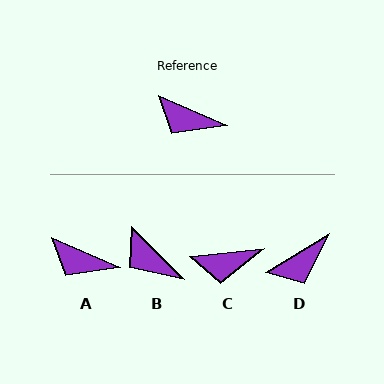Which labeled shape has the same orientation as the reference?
A.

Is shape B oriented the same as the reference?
No, it is off by about 22 degrees.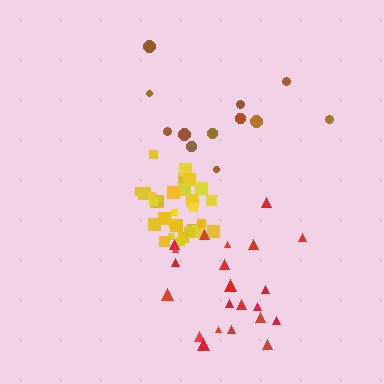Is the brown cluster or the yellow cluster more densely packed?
Yellow.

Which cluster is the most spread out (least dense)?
Brown.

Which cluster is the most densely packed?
Yellow.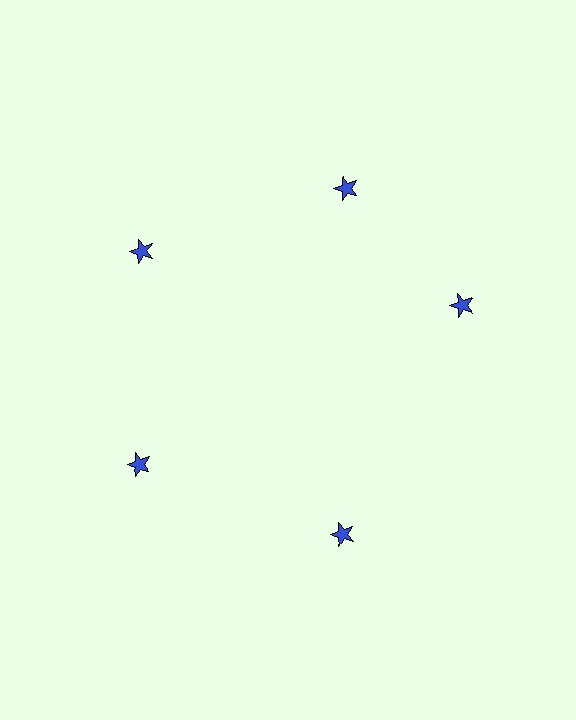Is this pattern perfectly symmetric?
No. The 5 blue stars are arranged in a ring, but one element near the 3 o'clock position is rotated out of alignment along the ring, breaking the 5-fold rotational symmetry.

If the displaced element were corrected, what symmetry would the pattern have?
It would have 5-fold rotational symmetry — the pattern would map onto itself every 72 degrees.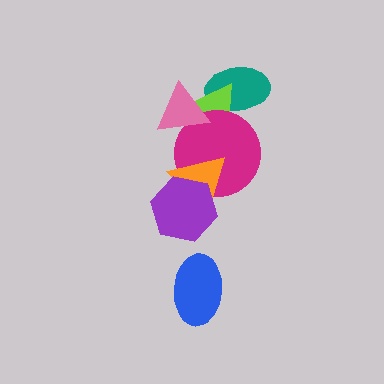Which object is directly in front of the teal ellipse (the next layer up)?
The lime triangle is directly in front of the teal ellipse.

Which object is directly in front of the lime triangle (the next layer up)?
The magenta circle is directly in front of the lime triangle.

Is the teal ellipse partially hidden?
Yes, it is partially covered by another shape.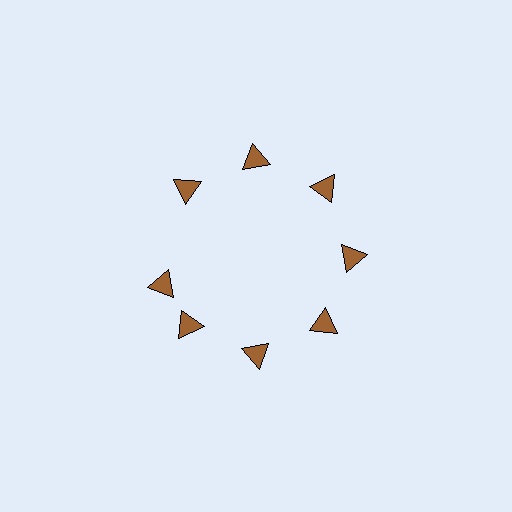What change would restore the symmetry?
The symmetry would be restored by rotating it back into even spacing with its neighbors so that all 8 triangles sit at equal angles and equal distance from the center.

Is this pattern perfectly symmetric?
No. The 8 brown triangles are arranged in a ring, but one element near the 9 o'clock position is rotated out of alignment along the ring, breaking the 8-fold rotational symmetry.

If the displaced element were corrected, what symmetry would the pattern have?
It would have 8-fold rotational symmetry — the pattern would map onto itself every 45 degrees.